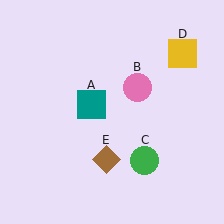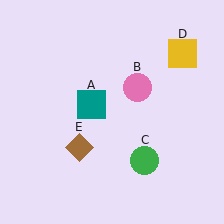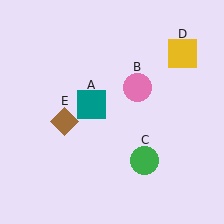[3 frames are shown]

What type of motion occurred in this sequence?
The brown diamond (object E) rotated clockwise around the center of the scene.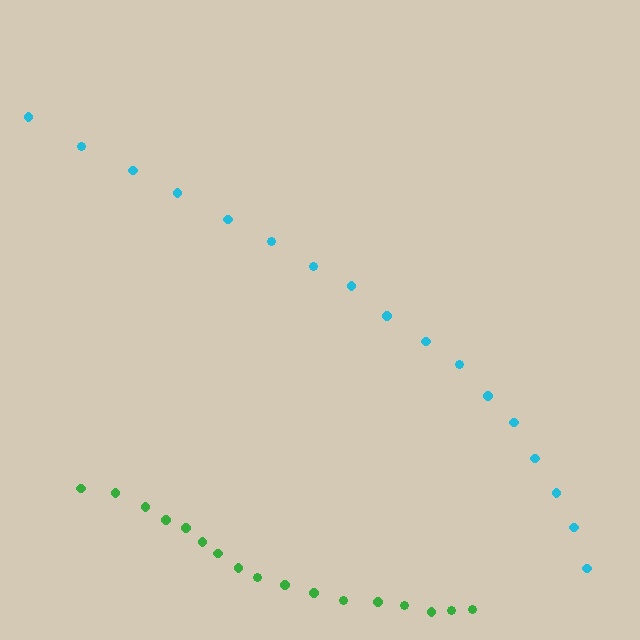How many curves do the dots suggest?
There are 2 distinct paths.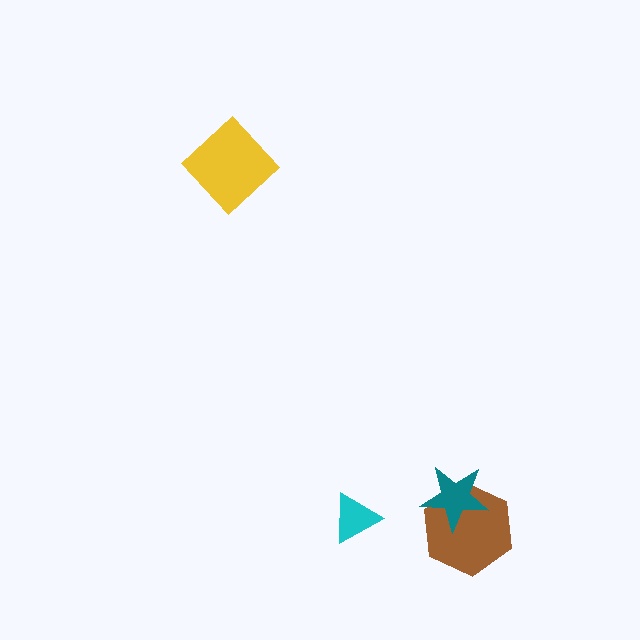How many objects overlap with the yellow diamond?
0 objects overlap with the yellow diamond.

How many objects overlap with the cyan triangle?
0 objects overlap with the cyan triangle.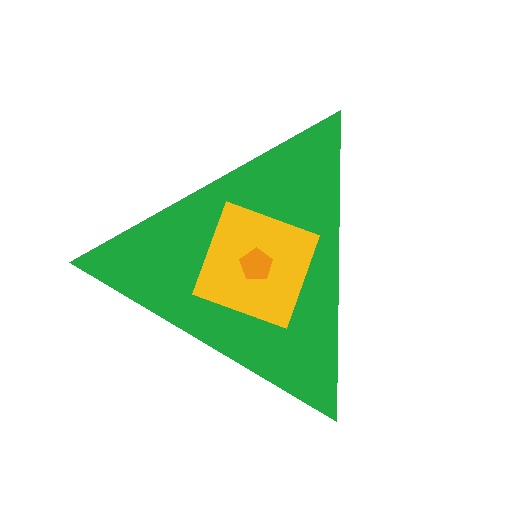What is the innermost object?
The orange pentagon.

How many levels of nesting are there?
3.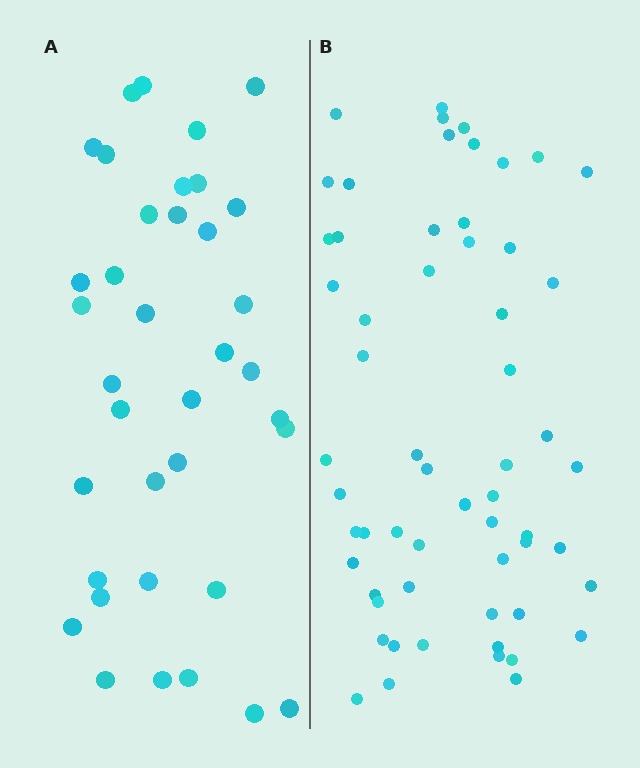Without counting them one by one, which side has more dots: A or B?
Region B (the right region) has more dots.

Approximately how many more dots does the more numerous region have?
Region B has approximately 20 more dots than region A.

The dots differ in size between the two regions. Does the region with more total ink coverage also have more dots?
No. Region A has more total ink coverage because its dots are larger, but region B actually contains more individual dots. Total area can be misleading — the number of items is what matters here.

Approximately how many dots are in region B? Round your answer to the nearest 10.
About 60 dots. (The exact count is 59, which rounds to 60.)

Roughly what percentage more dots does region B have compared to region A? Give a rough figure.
About 60% more.